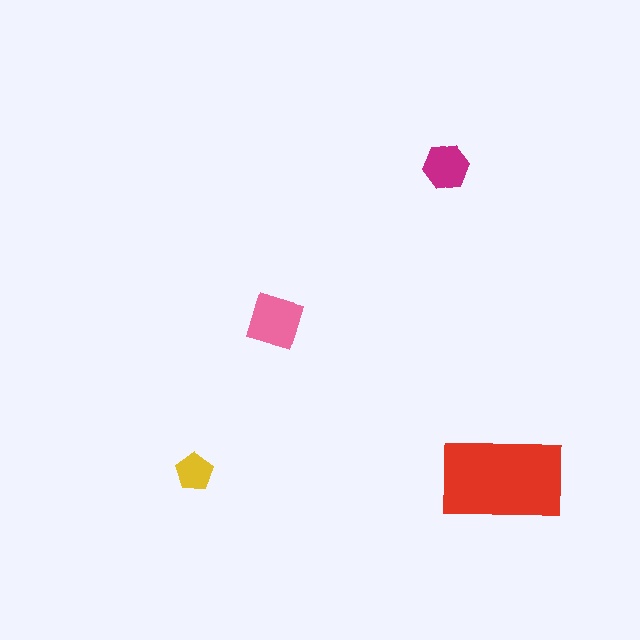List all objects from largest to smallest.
The red rectangle, the pink diamond, the magenta hexagon, the yellow pentagon.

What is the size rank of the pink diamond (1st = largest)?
2nd.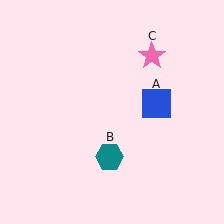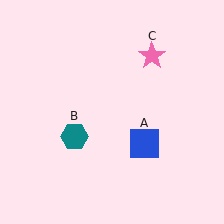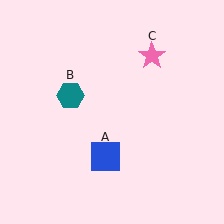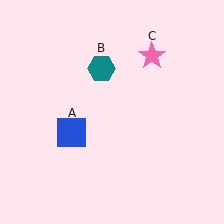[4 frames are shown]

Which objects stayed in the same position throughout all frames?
Pink star (object C) remained stationary.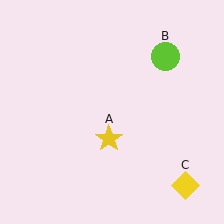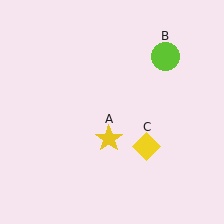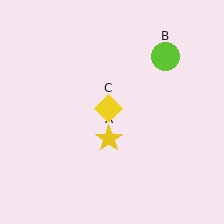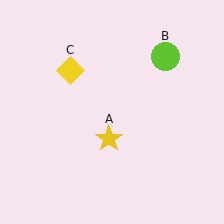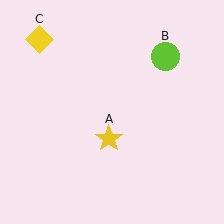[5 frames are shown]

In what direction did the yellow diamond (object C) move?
The yellow diamond (object C) moved up and to the left.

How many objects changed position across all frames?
1 object changed position: yellow diamond (object C).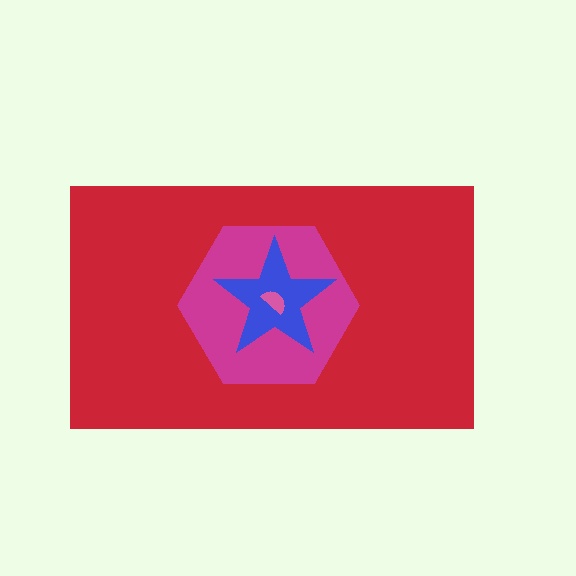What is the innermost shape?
The pink semicircle.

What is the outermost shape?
The red rectangle.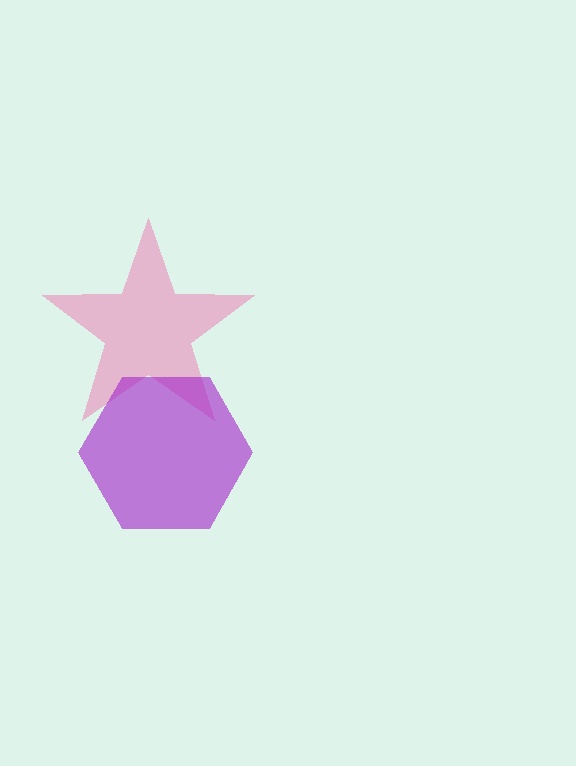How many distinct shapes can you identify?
There are 2 distinct shapes: a pink star, a purple hexagon.